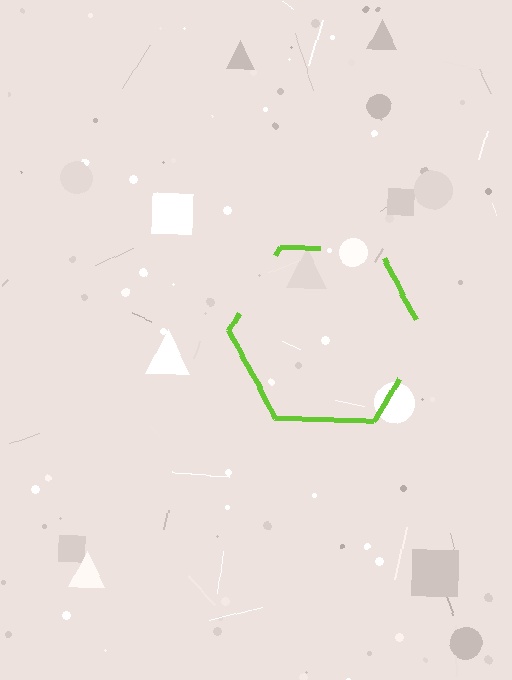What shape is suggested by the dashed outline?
The dashed outline suggests a hexagon.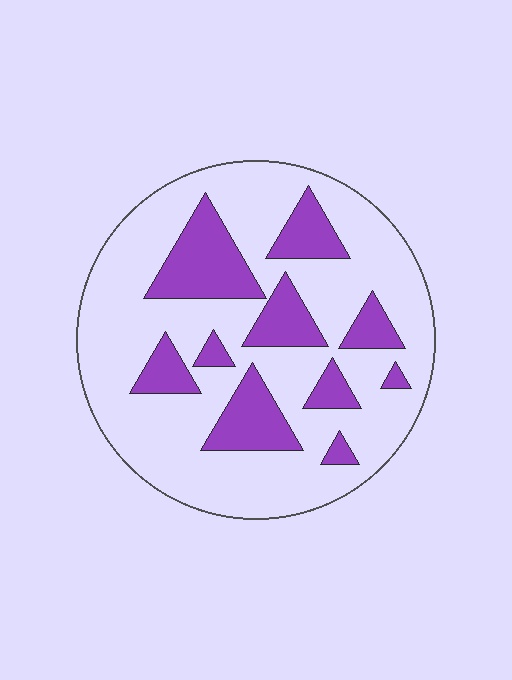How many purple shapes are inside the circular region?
10.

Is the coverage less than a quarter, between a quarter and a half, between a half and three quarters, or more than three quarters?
Between a quarter and a half.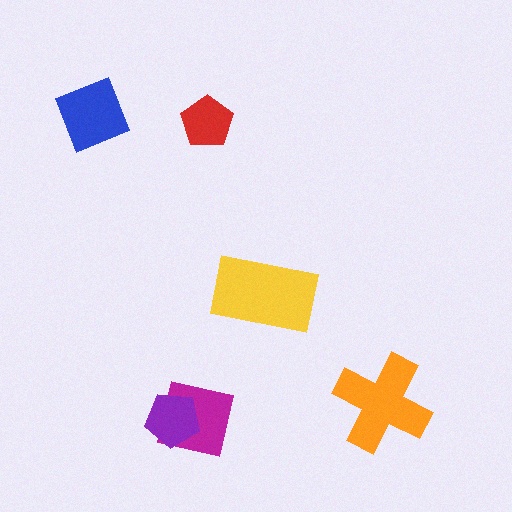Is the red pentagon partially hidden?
No, no other shape covers it.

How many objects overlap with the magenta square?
1 object overlaps with the magenta square.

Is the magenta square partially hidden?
Yes, it is partially covered by another shape.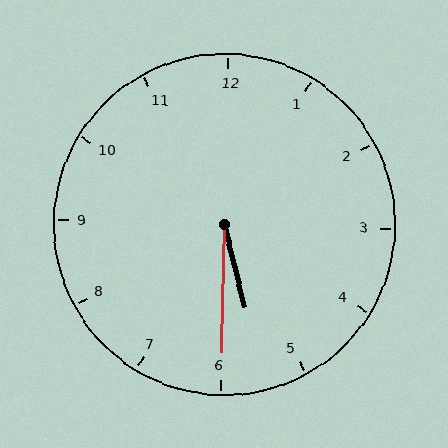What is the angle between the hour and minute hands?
Approximately 15 degrees.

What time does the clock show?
5:30.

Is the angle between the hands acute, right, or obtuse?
It is acute.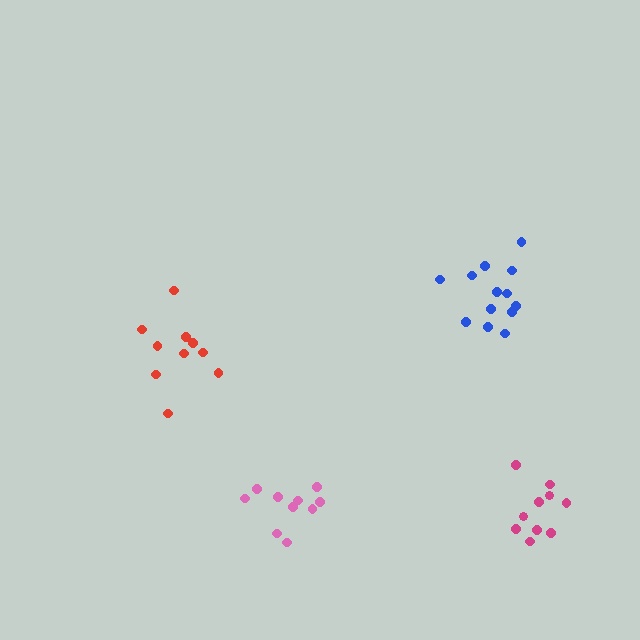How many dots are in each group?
Group 1: 10 dots, Group 2: 10 dots, Group 3: 13 dots, Group 4: 10 dots (43 total).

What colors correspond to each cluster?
The clusters are colored: magenta, pink, blue, red.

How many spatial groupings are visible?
There are 4 spatial groupings.